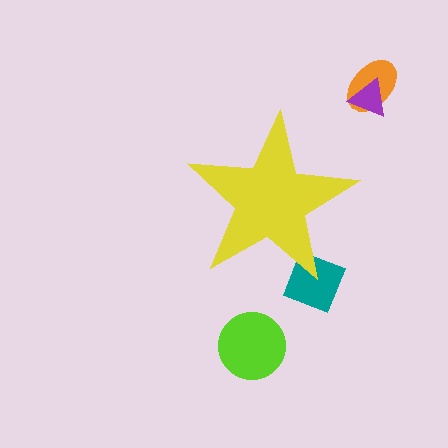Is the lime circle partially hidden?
No, the lime circle is fully visible.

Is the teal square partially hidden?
Yes, the teal square is partially hidden behind the yellow star.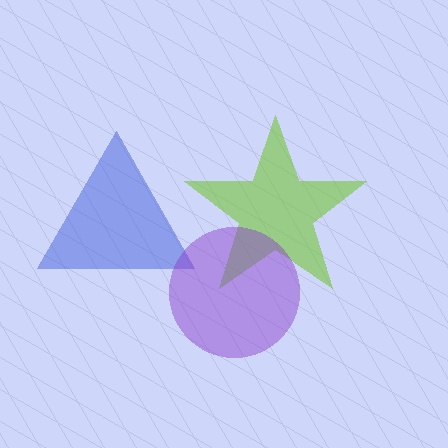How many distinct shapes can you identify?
There are 3 distinct shapes: a blue triangle, a lime star, a purple circle.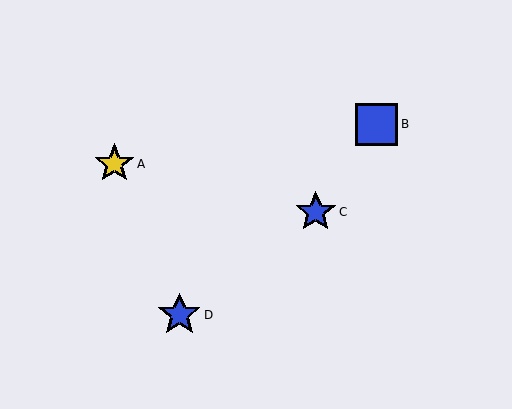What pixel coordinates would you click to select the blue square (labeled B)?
Click at (377, 124) to select the blue square B.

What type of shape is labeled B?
Shape B is a blue square.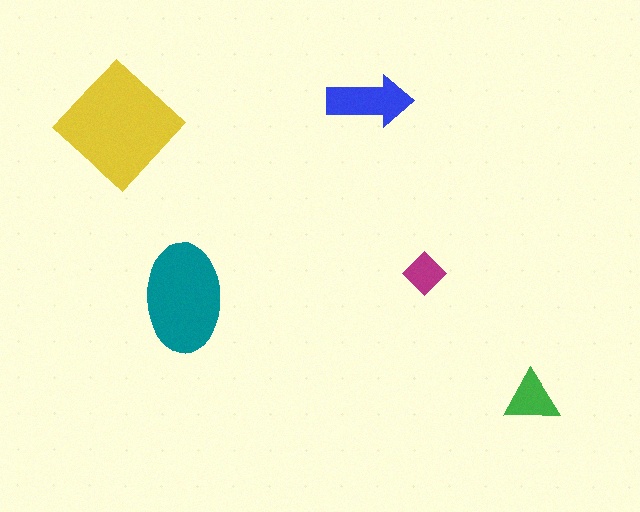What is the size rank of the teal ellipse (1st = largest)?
2nd.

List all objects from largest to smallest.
The yellow diamond, the teal ellipse, the blue arrow, the green triangle, the magenta diamond.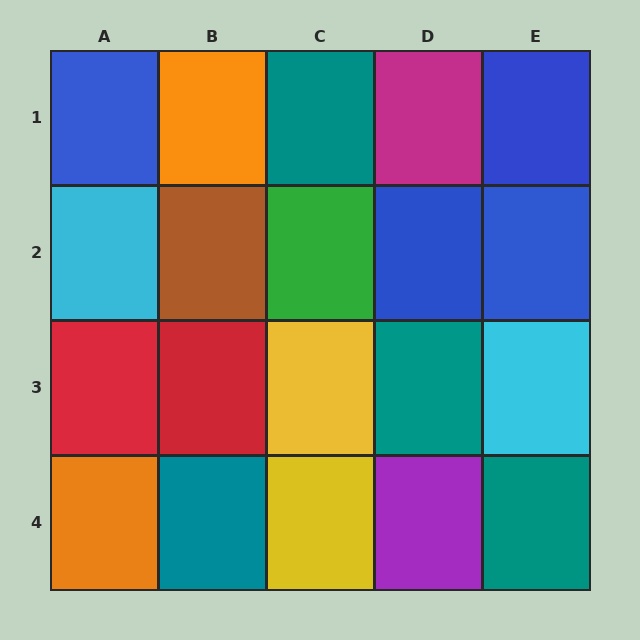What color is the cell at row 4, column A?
Orange.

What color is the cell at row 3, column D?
Teal.